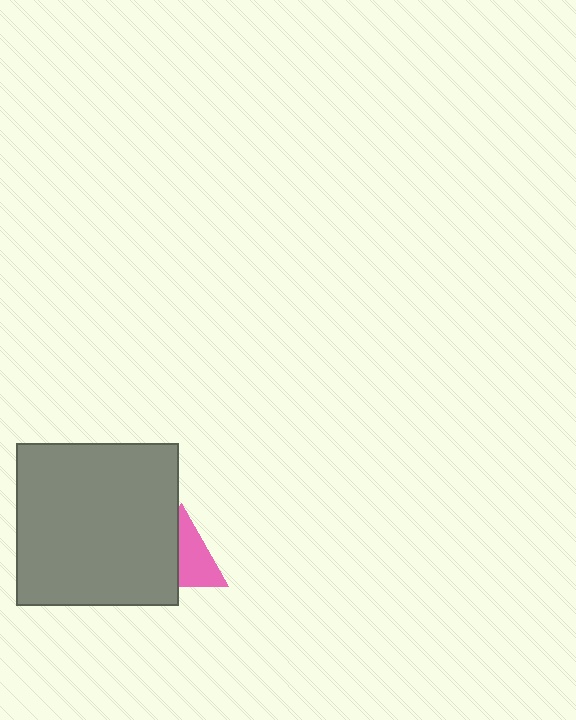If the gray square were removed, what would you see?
You would see the complete pink triangle.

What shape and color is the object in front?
The object in front is a gray square.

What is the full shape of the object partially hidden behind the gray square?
The partially hidden object is a pink triangle.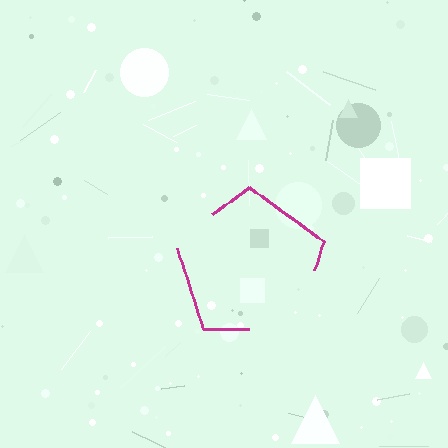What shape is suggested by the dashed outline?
The dashed outline suggests a pentagon.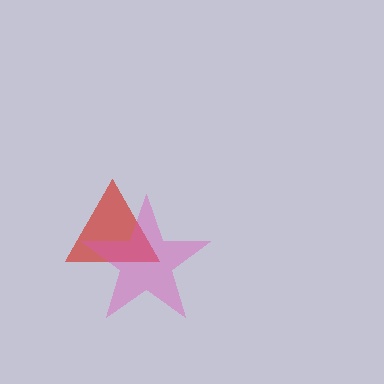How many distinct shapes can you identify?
There are 2 distinct shapes: a red triangle, a pink star.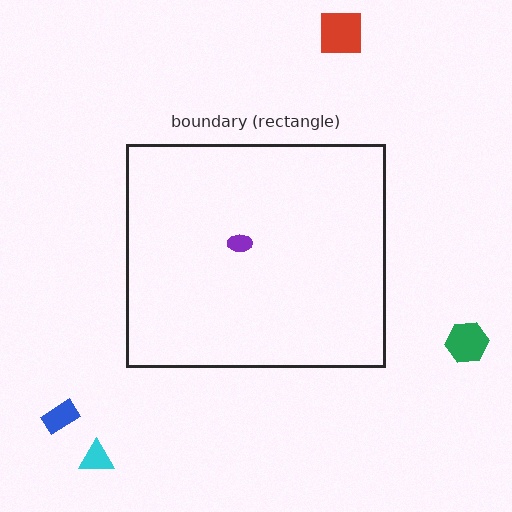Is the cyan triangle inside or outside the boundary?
Outside.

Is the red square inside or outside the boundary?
Outside.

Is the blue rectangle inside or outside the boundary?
Outside.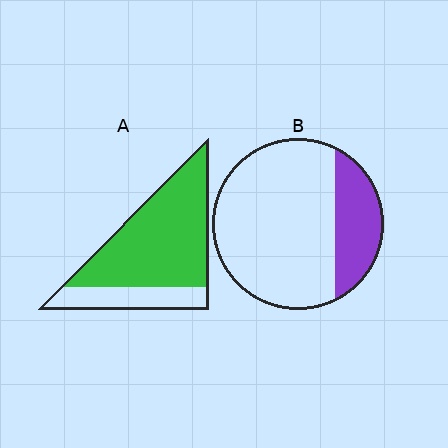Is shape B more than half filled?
No.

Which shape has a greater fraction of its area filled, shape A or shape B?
Shape A.